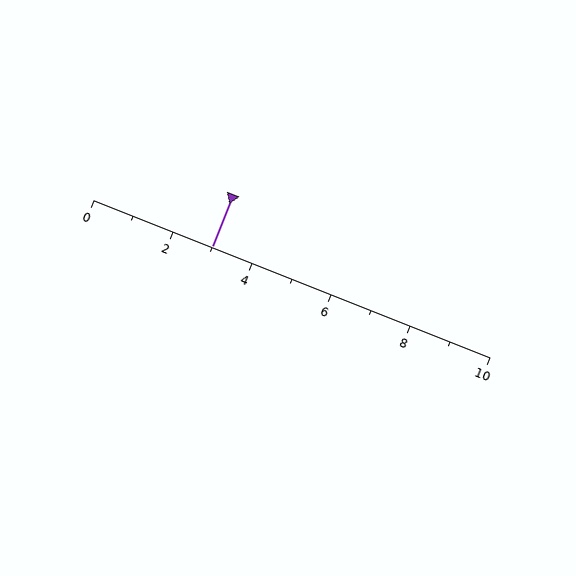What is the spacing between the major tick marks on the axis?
The major ticks are spaced 2 apart.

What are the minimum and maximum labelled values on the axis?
The axis runs from 0 to 10.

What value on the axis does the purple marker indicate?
The marker indicates approximately 3.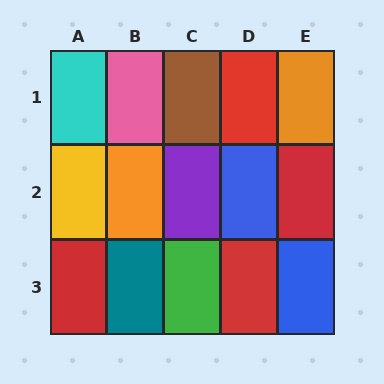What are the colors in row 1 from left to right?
Cyan, pink, brown, red, orange.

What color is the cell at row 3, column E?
Blue.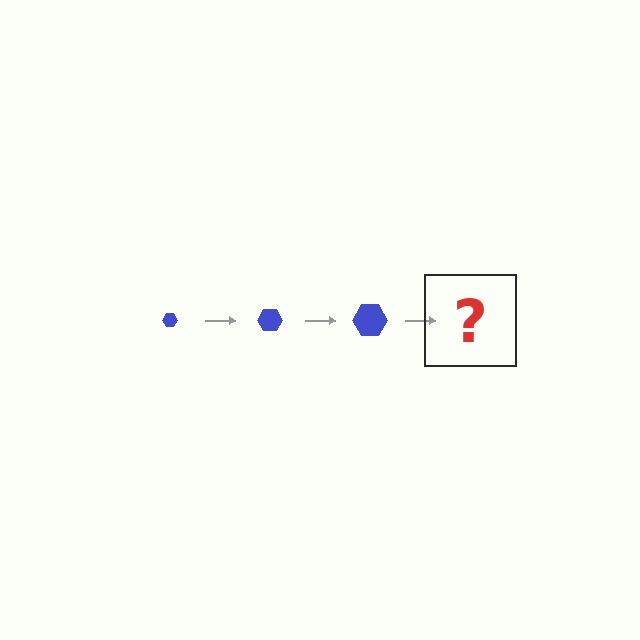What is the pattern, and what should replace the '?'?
The pattern is that the hexagon gets progressively larger each step. The '?' should be a blue hexagon, larger than the previous one.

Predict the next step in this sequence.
The next step is a blue hexagon, larger than the previous one.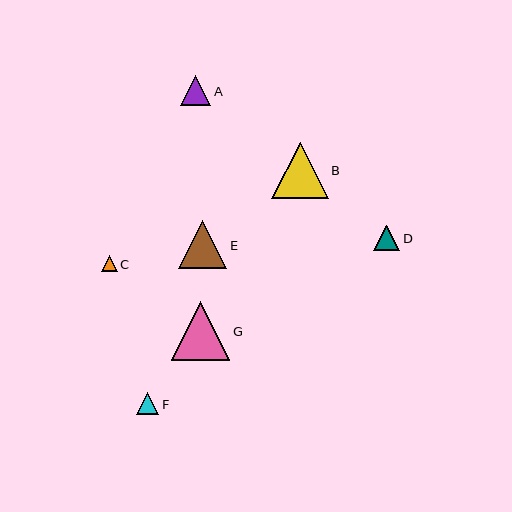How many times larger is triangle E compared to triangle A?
Triangle E is approximately 1.6 times the size of triangle A.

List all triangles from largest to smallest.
From largest to smallest: G, B, E, A, D, F, C.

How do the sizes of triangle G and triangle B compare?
Triangle G and triangle B are approximately the same size.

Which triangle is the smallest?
Triangle C is the smallest with a size of approximately 16 pixels.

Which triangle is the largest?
Triangle G is the largest with a size of approximately 59 pixels.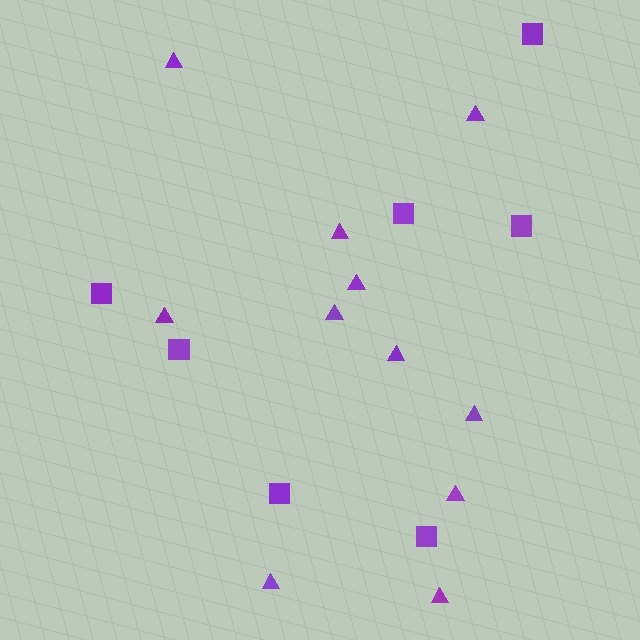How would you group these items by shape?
There are 2 groups: one group of squares (7) and one group of triangles (11).